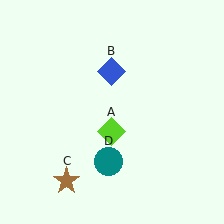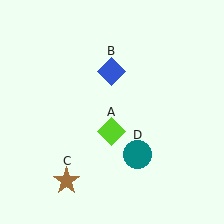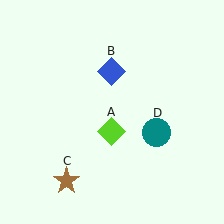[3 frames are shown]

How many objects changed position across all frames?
1 object changed position: teal circle (object D).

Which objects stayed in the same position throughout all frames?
Lime diamond (object A) and blue diamond (object B) and brown star (object C) remained stationary.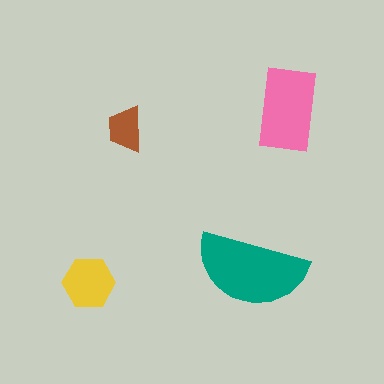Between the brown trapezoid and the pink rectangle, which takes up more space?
The pink rectangle.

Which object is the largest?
The teal semicircle.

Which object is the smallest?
The brown trapezoid.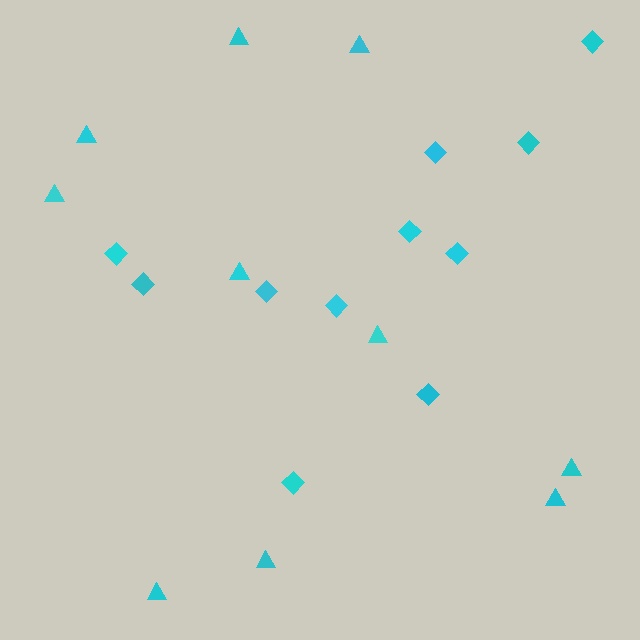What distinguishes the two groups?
There are 2 groups: one group of triangles (10) and one group of diamonds (11).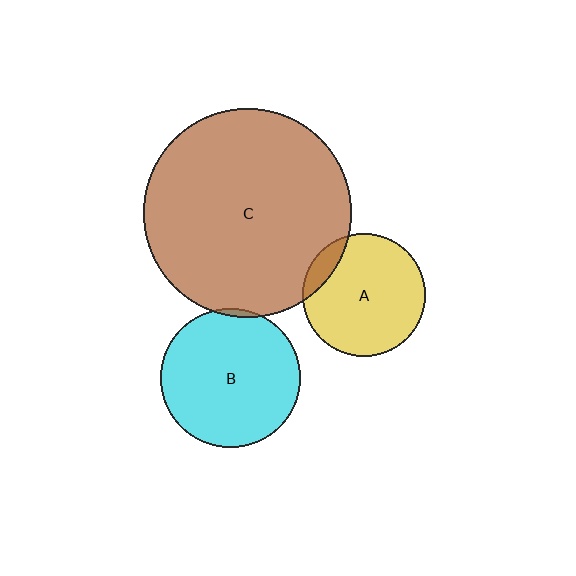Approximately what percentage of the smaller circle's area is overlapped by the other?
Approximately 10%.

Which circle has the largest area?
Circle C (brown).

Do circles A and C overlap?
Yes.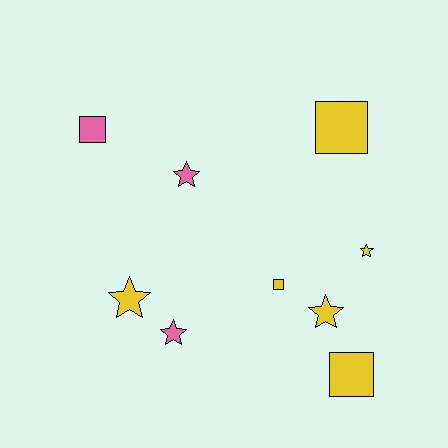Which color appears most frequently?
Yellow, with 6 objects.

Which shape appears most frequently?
Star, with 5 objects.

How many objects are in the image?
There are 9 objects.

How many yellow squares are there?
There are 3 yellow squares.